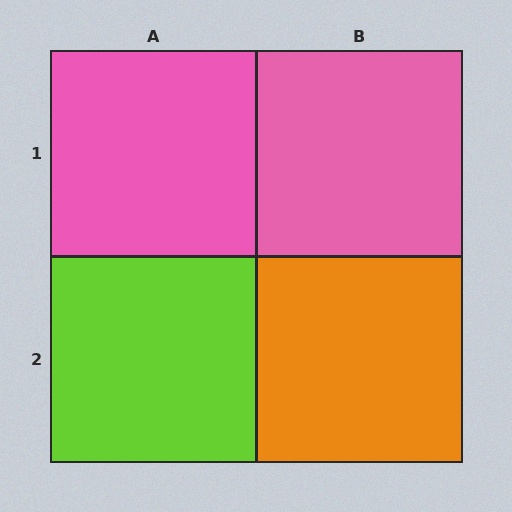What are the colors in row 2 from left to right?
Lime, orange.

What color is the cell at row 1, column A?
Pink.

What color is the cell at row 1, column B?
Pink.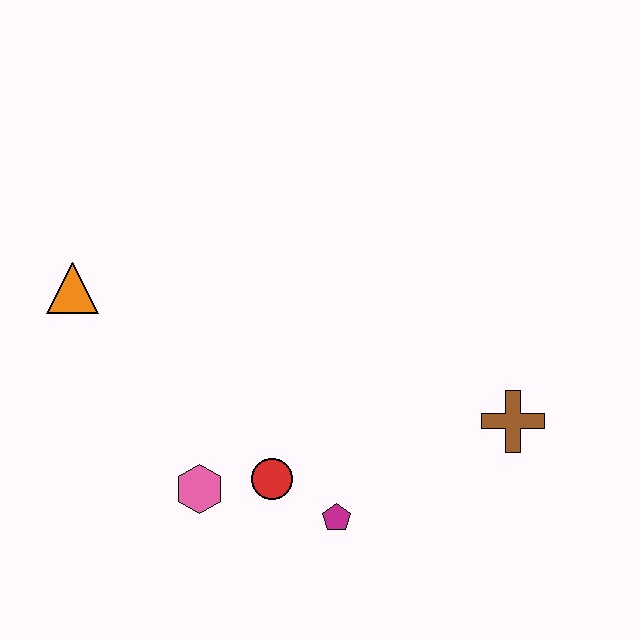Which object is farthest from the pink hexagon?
The brown cross is farthest from the pink hexagon.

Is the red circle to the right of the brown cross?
No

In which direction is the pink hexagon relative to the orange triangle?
The pink hexagon is below the orange triangle.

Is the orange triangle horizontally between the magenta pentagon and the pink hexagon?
No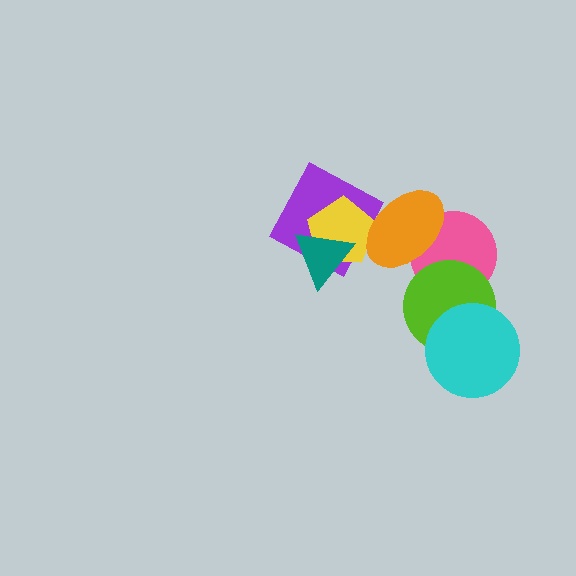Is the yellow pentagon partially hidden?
Yes, it is partially covered by another shape.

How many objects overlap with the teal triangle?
2 objects overlap with the teal triangle.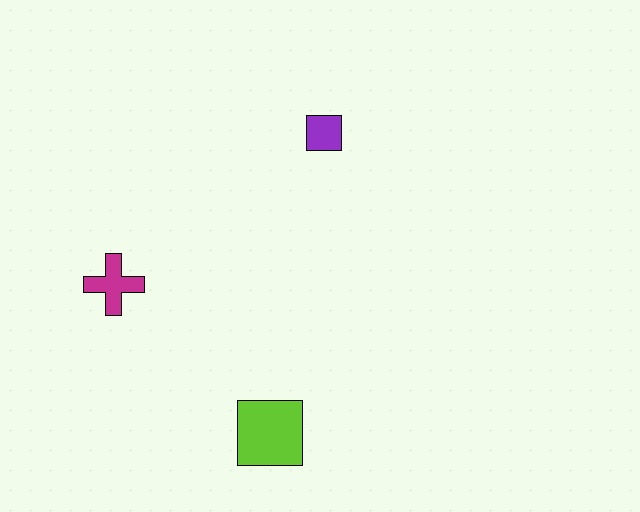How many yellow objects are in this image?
There are no yellow objects.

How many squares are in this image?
There are 2 squares.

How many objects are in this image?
There are 3 objects.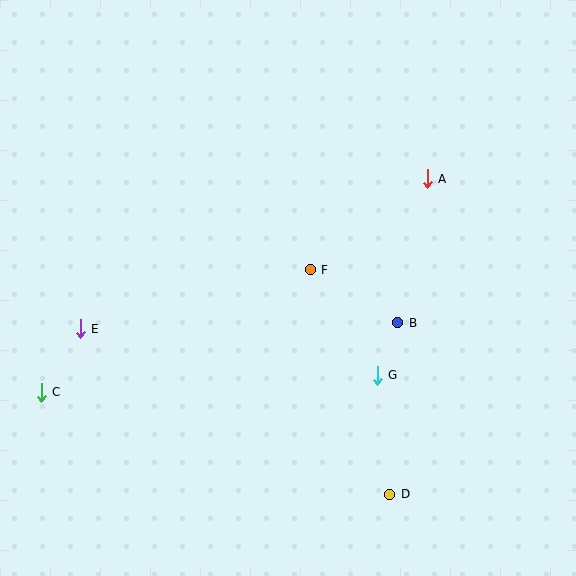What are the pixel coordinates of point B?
Point B is at (398, 323).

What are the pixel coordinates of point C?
Point C is at (41, 392).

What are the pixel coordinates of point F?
Point F is at (310, 270).